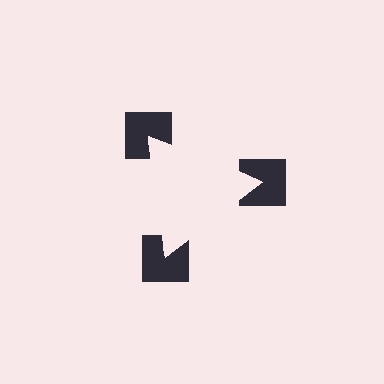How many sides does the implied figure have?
3 sides.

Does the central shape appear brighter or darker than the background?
It typically appears slightly brighter than the background, even though no actual brightness change is drawn.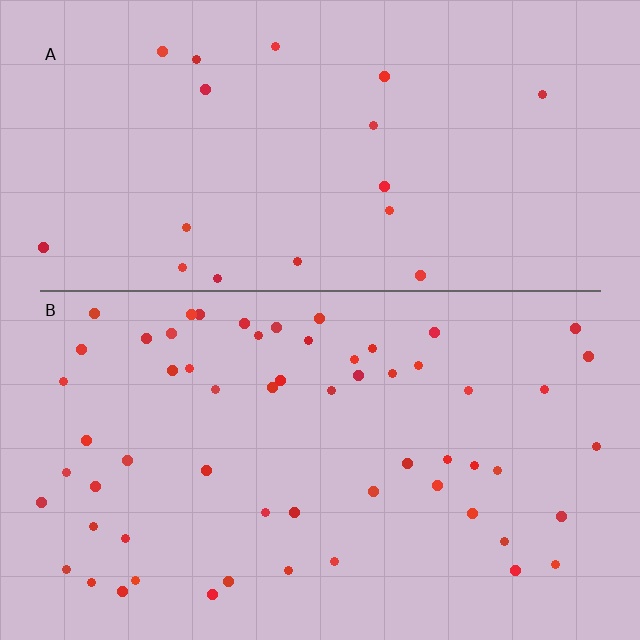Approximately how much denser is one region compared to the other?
Approximately 3.1× — region B over region A.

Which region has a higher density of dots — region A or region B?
B (the bottom).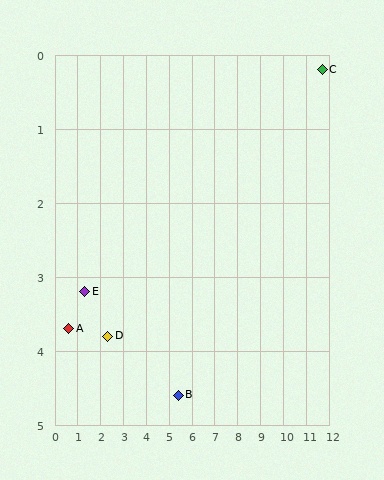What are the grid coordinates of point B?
Point B is at approximately (5.4, 4.6).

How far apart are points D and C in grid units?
Points D and C are about 10.1 grid units apart.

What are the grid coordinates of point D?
Point D is at approximately (2.3, 3.8).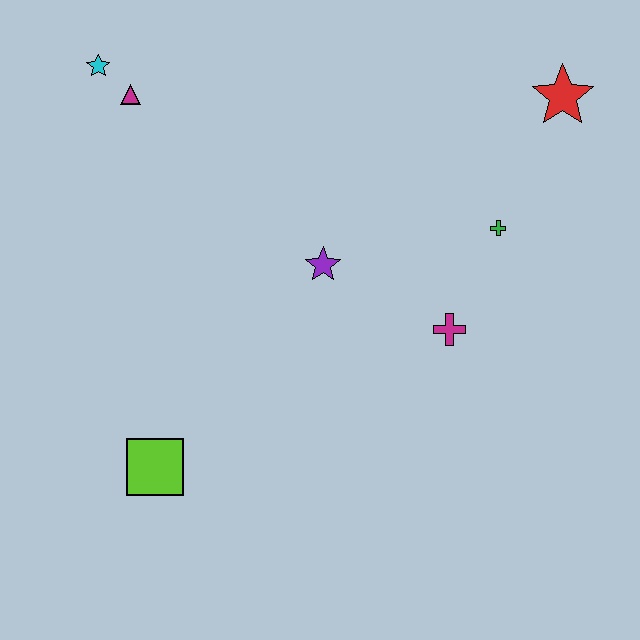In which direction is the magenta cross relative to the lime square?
The magenta cross is to the right of the lime square.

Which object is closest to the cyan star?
The magenta triangle is closest to the cyan star.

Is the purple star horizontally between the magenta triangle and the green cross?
Yes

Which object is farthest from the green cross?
The cyan star is farthest from the green cross.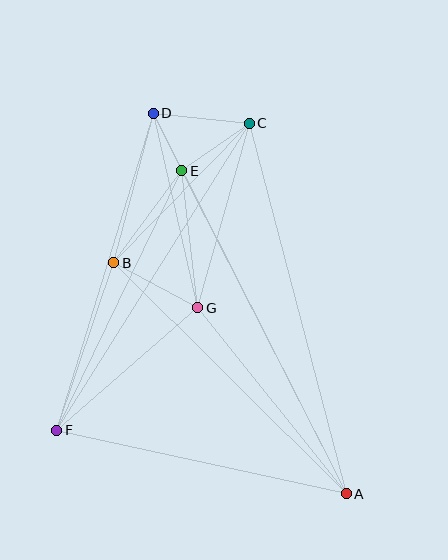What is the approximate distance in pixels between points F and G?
The distance between F and G is approximately 187 pixels.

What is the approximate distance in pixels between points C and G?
The distance between C and G is approximately 192 pixels.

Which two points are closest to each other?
Points D and E are closest to each other.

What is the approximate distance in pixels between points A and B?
The distance between A and B is approximately 327 pixels.